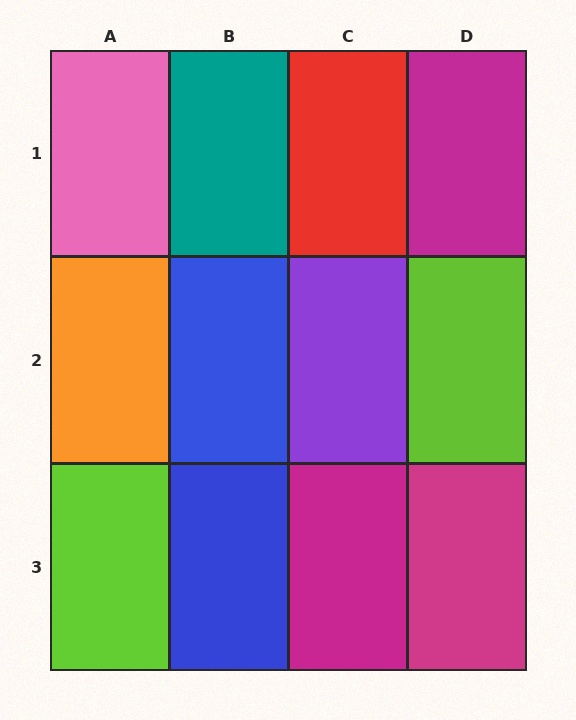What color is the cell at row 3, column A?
Lime.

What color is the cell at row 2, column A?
Orange.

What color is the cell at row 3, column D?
Magenta.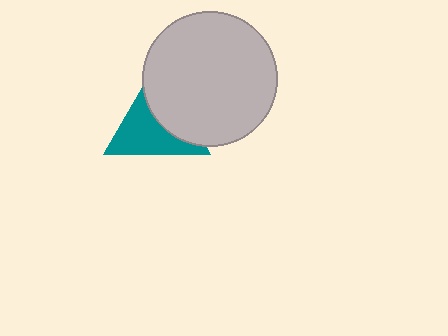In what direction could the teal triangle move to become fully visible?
The teal triangle could move left. That would shift it out from behind the light gray circle entirely.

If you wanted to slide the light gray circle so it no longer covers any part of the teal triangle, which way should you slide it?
Slide it right — that is the most direct way to separate the two shapes.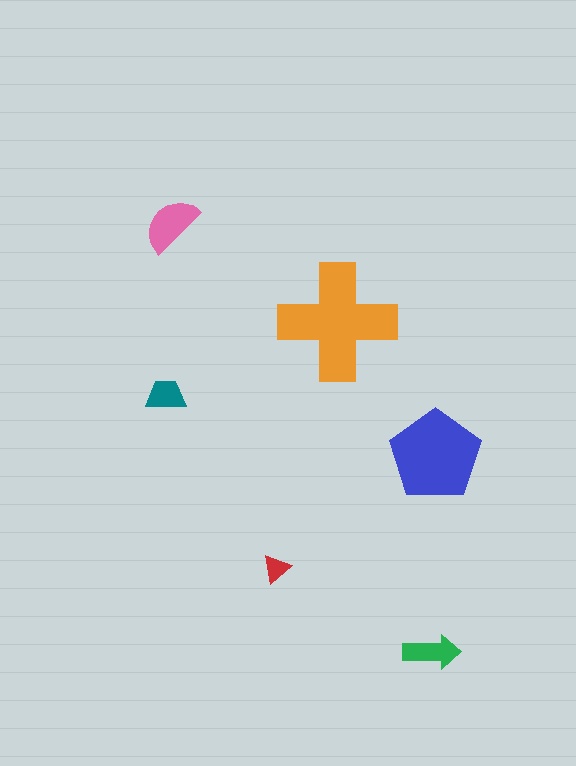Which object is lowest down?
The green arrow is bottommost.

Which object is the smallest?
The red triangle.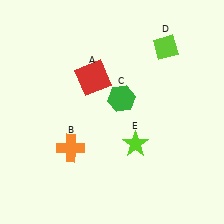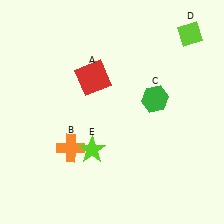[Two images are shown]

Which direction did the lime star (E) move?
The lime star (E) moved left.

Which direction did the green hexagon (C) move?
The green hexagon (C) moved right.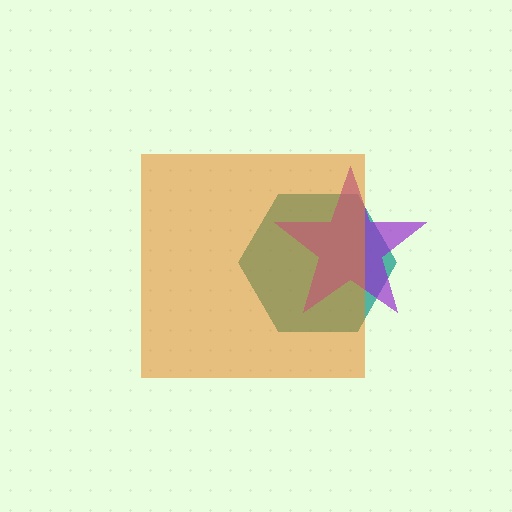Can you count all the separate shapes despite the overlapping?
Yes, there are 3 separate shapes.